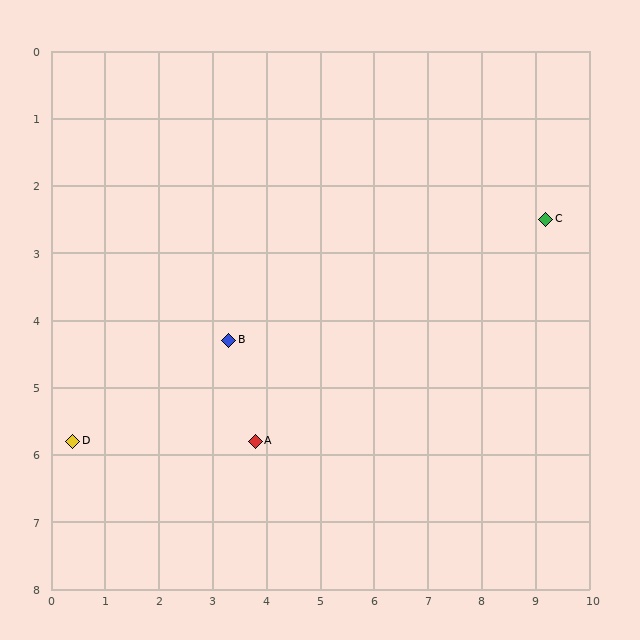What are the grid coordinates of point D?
Point D is at approximately (0.4, 5.8).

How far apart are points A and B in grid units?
Points A and B are about 1.6 grid units apart.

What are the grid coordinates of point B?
Point B is at approximately (3.3, 4.3).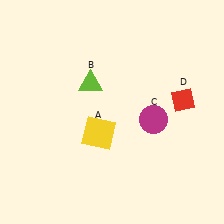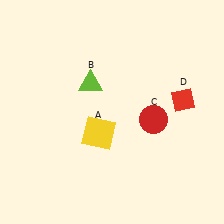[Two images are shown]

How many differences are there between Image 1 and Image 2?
There is 1 difference between the two images.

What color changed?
The circle (C) changed from magenta in Image 1 to red in Image 2.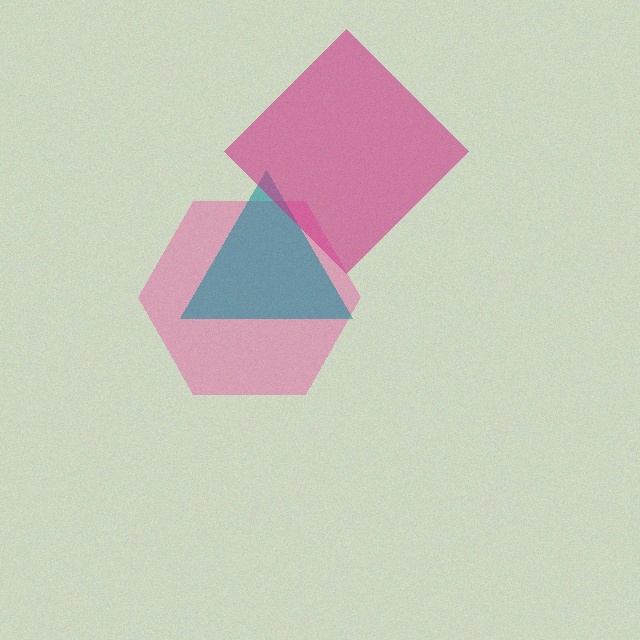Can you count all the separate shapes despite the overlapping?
Yes, there are 3 separate shapes.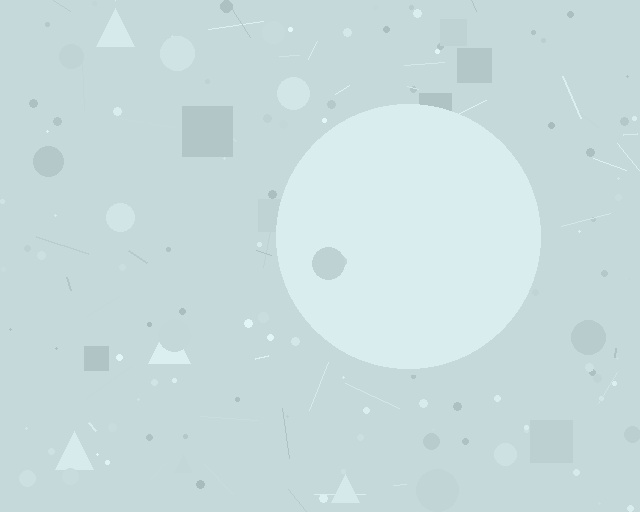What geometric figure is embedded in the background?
A circle is embedded in the background.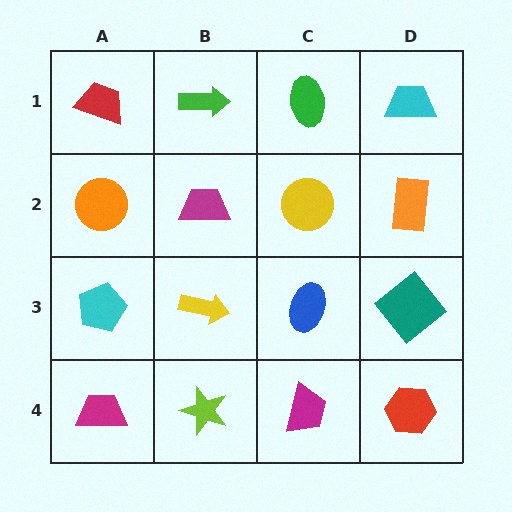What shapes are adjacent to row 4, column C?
A blue ellipse (row 3, column C), a lime star (row 4, column B), a red hexagon (row 4, column D).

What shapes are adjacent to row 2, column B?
A green arrow (row 1, column B), a yellow arrow (row 3, column B), an orange circle (row 2, column A), a yellow circle (row 2, column C).